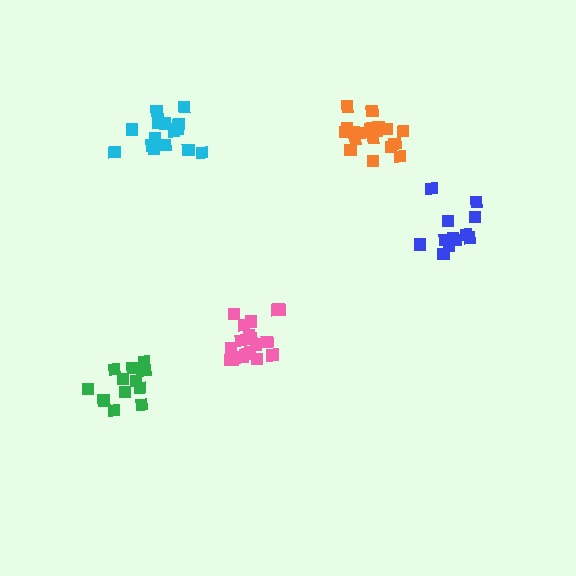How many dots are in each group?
Group 1: 12 dots, Group 2: 18 dots, Group 3: 18 dots, Group 4: 13 dots, Group 5: 15 dots (76 total).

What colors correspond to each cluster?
The clusters are colored: blue, pink, orange, green, cyan.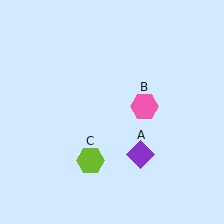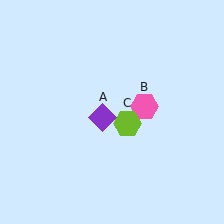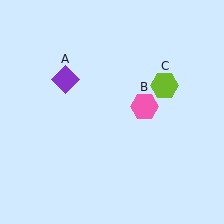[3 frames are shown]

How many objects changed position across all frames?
2 objects changed position: purple diamond (object A), lime hexagon (object C).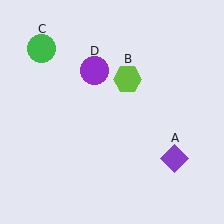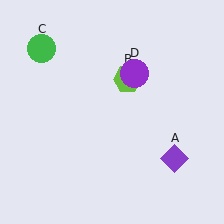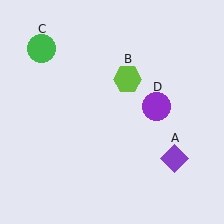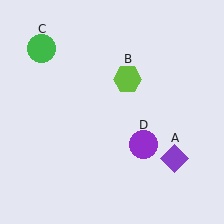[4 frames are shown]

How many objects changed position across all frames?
1 object changed position: purple circle (object D).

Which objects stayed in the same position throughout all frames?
Purple diamond (object A) and lime hexagon (object B) and green circle (object C) remained stationary.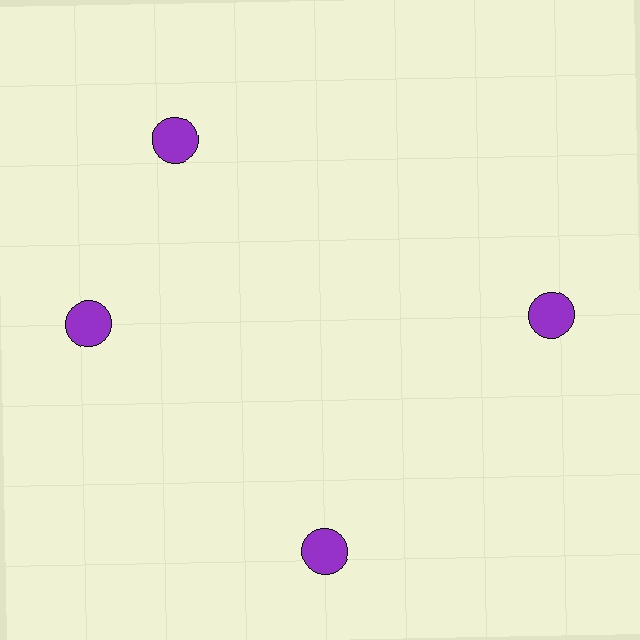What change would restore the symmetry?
The symmetry would be restored by rotating it back into even spacing with its neighbors so that all 4 circles sit at equal angles and equal distance from the center.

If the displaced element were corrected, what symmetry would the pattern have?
It would have 4-fold rotational symmetry — the pattern would map onto itself every 90 degrees.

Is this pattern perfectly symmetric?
No. The 4 purple circles are arranged in a ring, but one element near the 12 o'clock position is rotated out of alignment along the ring, breaking the 4-fold rotational symmetry.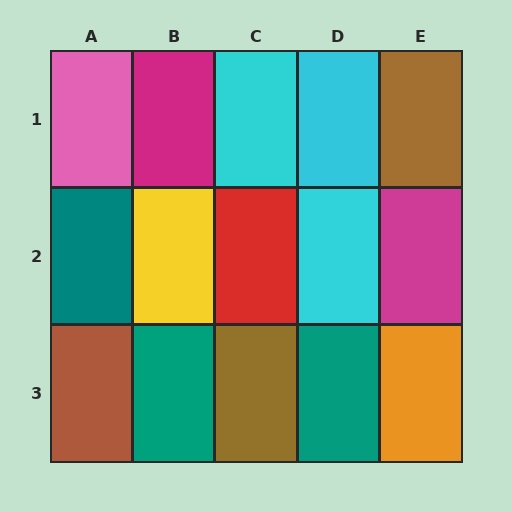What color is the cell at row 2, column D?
Cyan.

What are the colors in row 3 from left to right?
Brown, teal, brown, teal, orange.